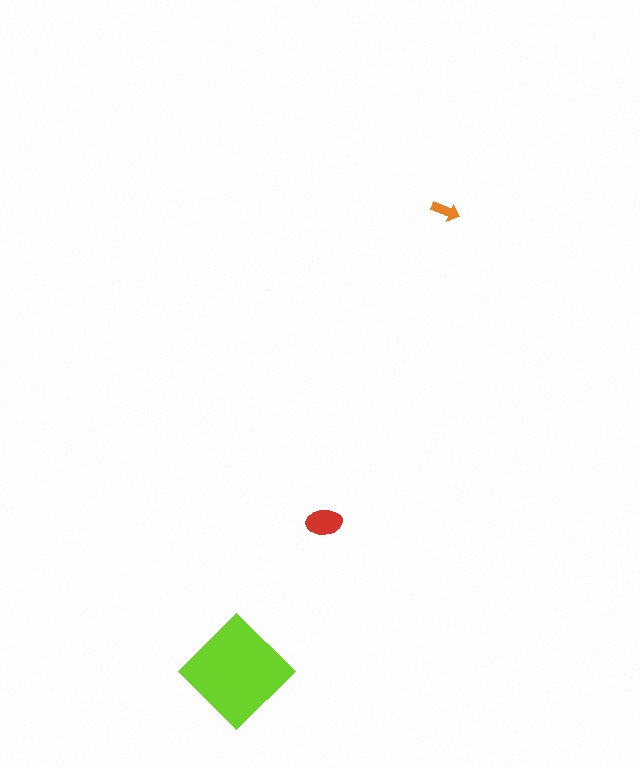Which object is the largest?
The lime diamond.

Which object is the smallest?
The orange arrow.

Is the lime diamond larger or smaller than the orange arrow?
Larger.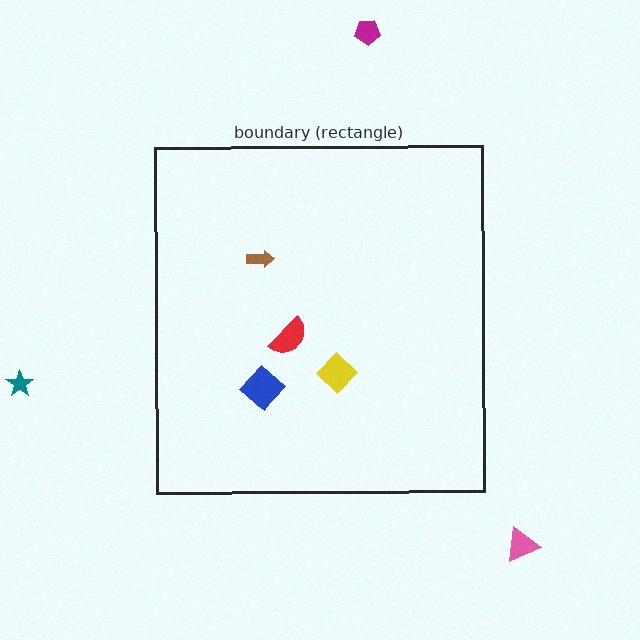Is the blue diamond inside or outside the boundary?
Inside.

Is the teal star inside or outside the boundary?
Outside.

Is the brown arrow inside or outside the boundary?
Inside.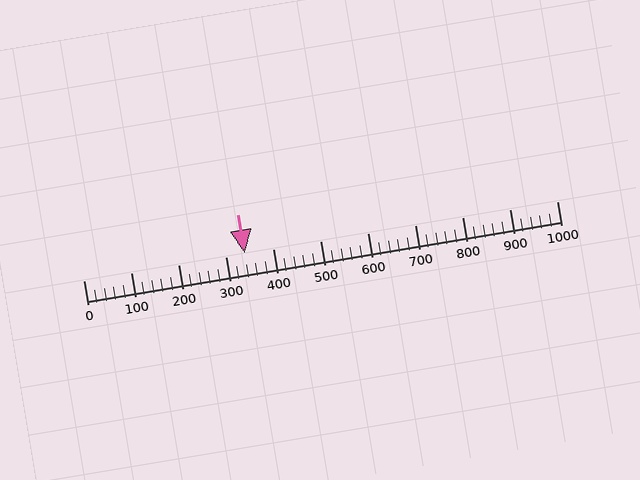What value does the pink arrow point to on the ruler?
The pink arrow points to approximately 340.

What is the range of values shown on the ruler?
The ruler shows values from 0 to 1000.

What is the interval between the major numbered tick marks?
The major tick marks are spaced 100 units apart.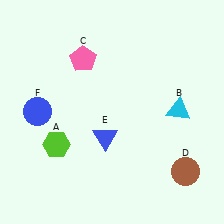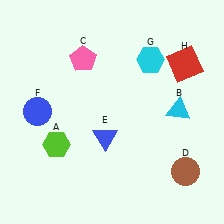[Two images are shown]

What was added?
A cyan hexagon (G), a red square (H) were added in Image 2.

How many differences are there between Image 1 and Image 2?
There are 2 differences between the two images.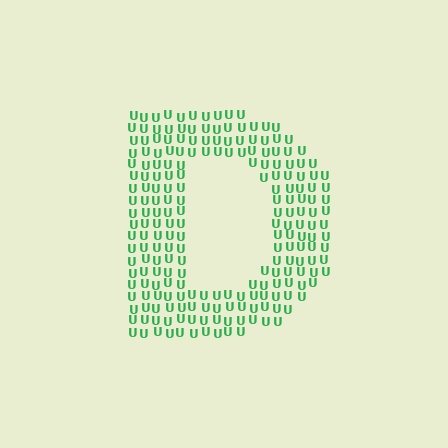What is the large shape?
The large shape is the letter D.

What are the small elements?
The small elements are letter U's.